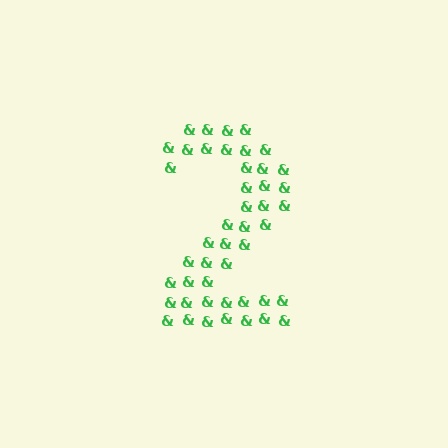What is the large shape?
The large shape is the digit 2.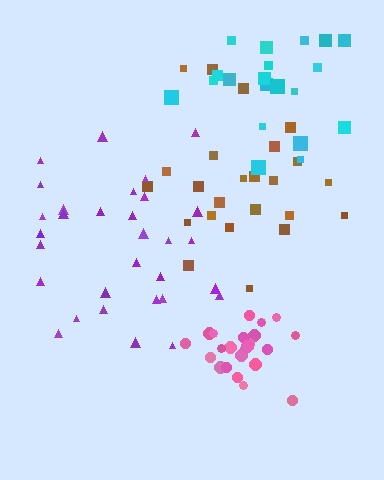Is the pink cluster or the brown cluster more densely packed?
Pink.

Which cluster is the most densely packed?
Pink.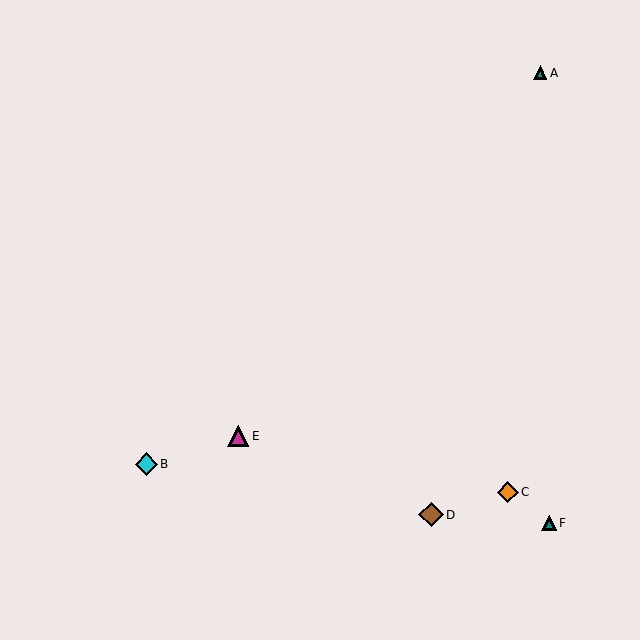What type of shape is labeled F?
Shape F is a teal triangle.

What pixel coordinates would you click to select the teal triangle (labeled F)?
Click at (549, 523) to select the teal triangle F.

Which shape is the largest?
The brown diamond (labeled D) is the largest.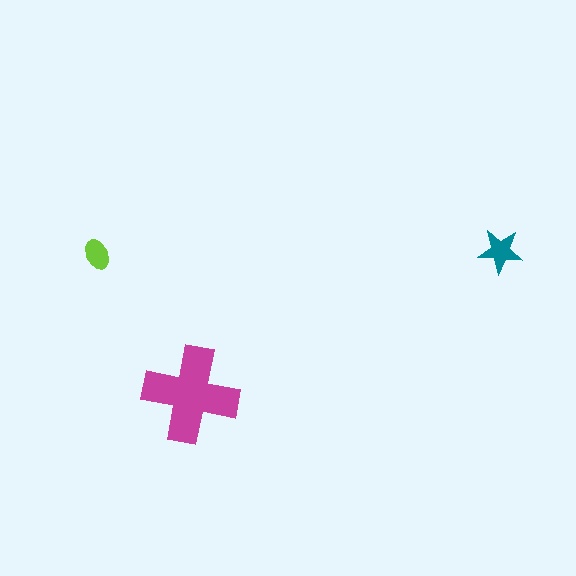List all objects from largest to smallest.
The magenta cross, the teal star, the lime ellipse.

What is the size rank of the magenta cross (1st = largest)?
1st.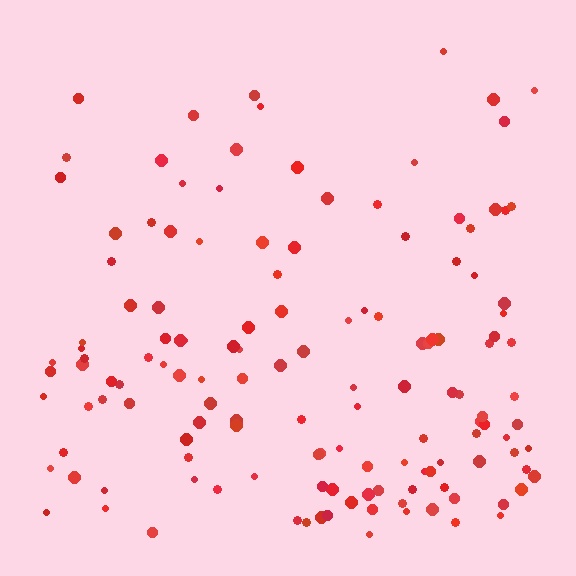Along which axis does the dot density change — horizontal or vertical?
Vertical.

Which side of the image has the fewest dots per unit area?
The top.